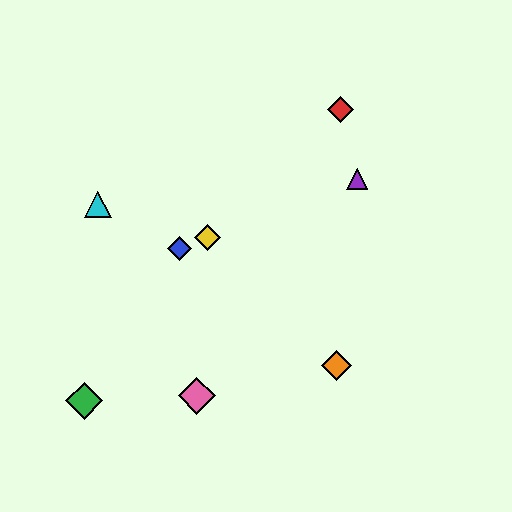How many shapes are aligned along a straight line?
3 shapes (the blue diamond, the yellow diamond, the purple triangle) are aligned along a straight line.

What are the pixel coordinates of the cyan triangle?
The cyan triangle is at (98, 204).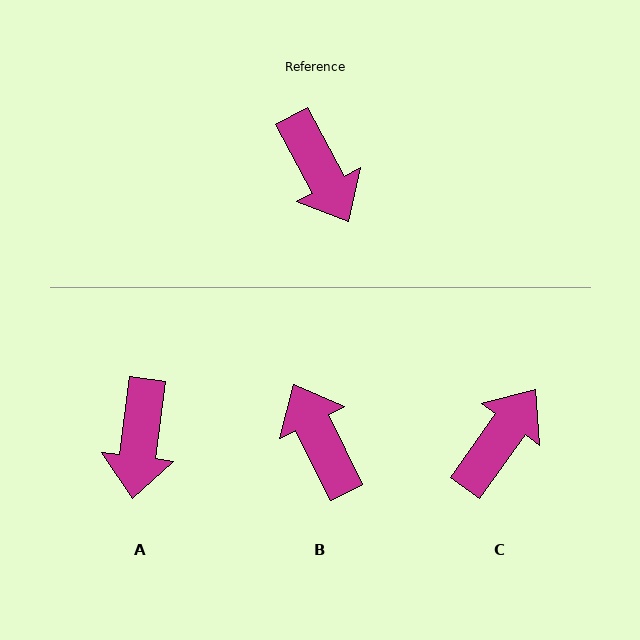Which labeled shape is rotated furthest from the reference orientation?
B, about 178 degrees away.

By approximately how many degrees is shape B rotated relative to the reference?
Approximately 178 degrees counter-clockwise.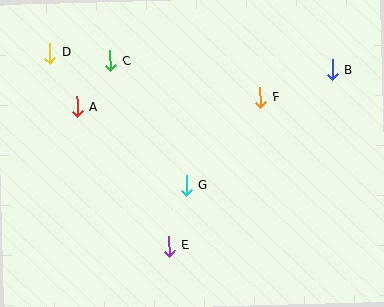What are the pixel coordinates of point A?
Point A is at (77, 107).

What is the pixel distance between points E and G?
The distance between E and G is 63 pixels.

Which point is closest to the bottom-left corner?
Point E is closest to the bottom-left corner.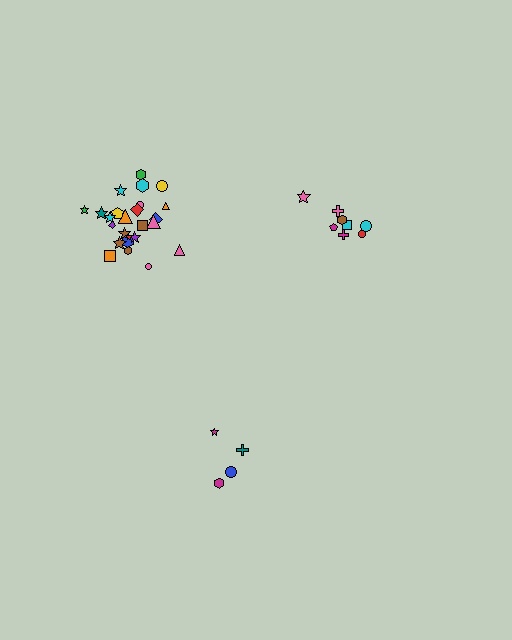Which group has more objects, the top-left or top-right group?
The top-left group.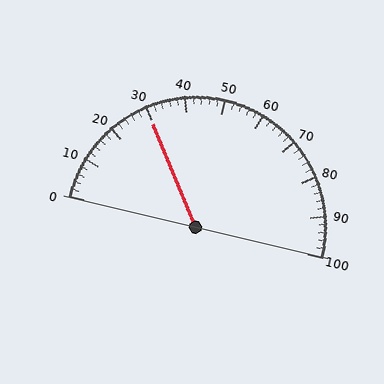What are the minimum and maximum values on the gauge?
The gauge ranges from 0 to 100.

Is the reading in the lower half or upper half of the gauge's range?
The reading is in the lower half of the range (0 to 100).